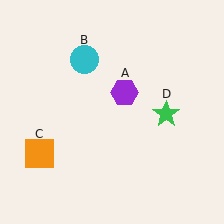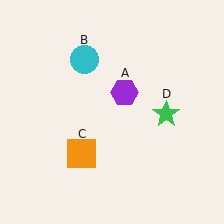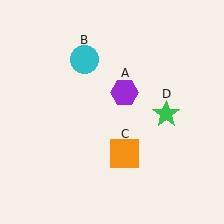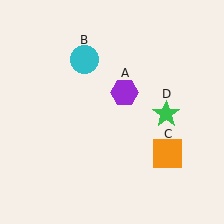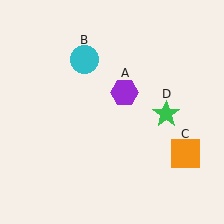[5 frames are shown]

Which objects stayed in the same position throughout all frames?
Purple hexagon (object A) and cyan circle (object B) and green star (object D) remained stationary.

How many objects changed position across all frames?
1 object changed position: orange square (object C).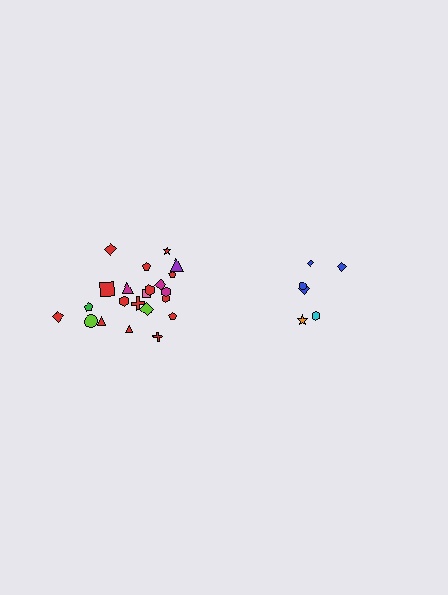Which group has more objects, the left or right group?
The left group.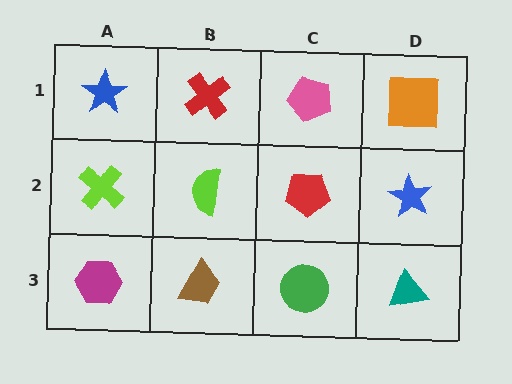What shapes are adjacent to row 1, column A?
A lime cross (row 2, column A), a red cross (row 1, column B).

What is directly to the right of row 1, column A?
A red cross.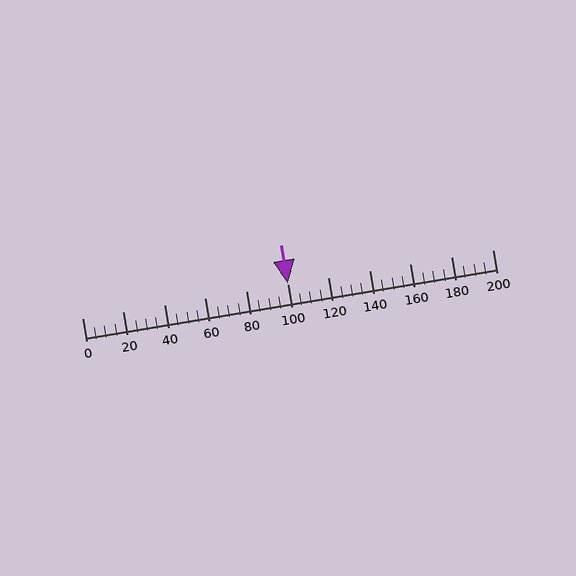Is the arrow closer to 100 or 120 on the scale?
The arrow is closer to 100.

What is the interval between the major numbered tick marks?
The major tick marks are spaced 20 units apart.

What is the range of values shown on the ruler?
The ruler shows values from 0 to 200.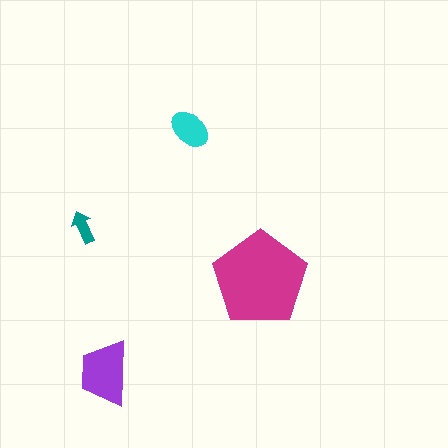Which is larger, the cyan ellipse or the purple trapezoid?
The purple trapezoid.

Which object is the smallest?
The teal arrow.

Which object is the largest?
The magenta pentagon.